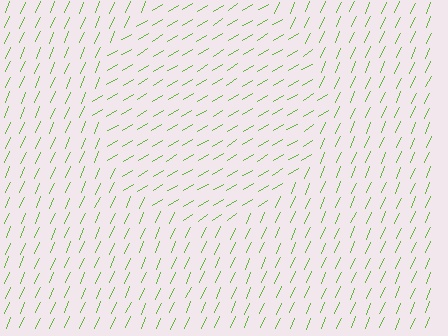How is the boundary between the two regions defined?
The boundary is defined purely by a change in line orientation (approximately 35 degrees difference). All lines are the same color and thickness.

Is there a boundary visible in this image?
Yes, there is a texture boundary formed by a change in line orientation.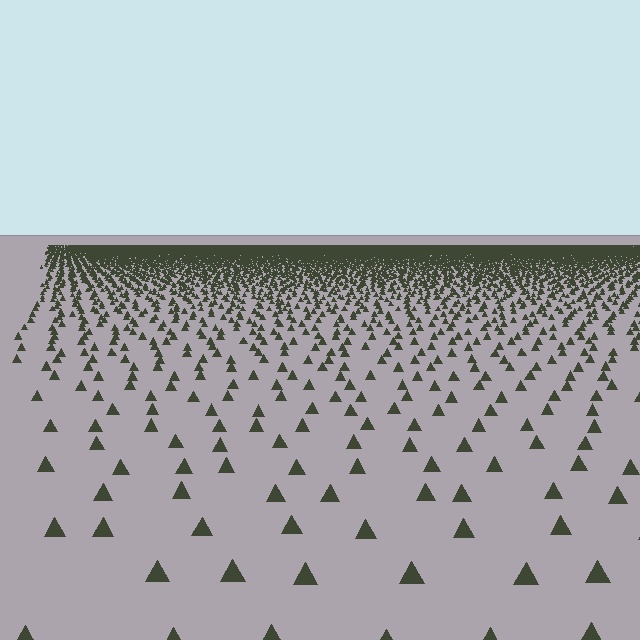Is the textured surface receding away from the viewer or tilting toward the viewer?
The surface is receding away from the viewer. Texture elements get smaller and denser toward the top.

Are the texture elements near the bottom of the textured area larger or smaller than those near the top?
Larger. Near the bottom, elements are closer to the viewer and appear at a bigger on-screen size.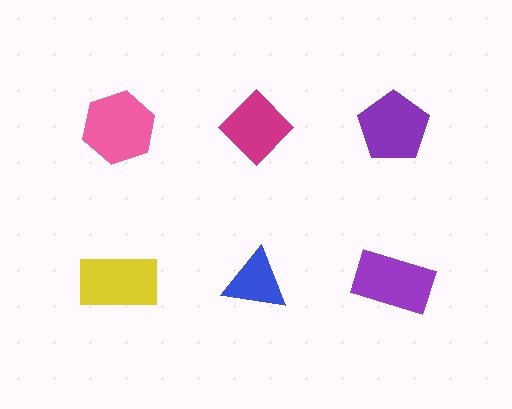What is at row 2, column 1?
A yellow rectangle.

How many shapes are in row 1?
3 shapes.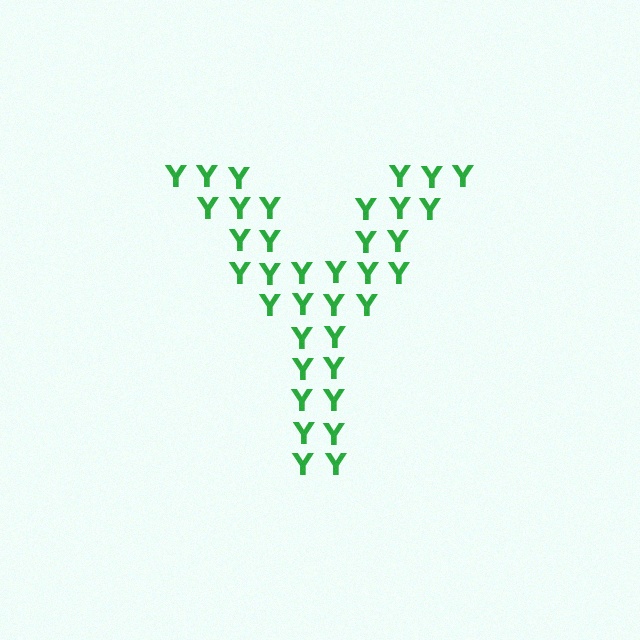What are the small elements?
The small elements are letter Y's.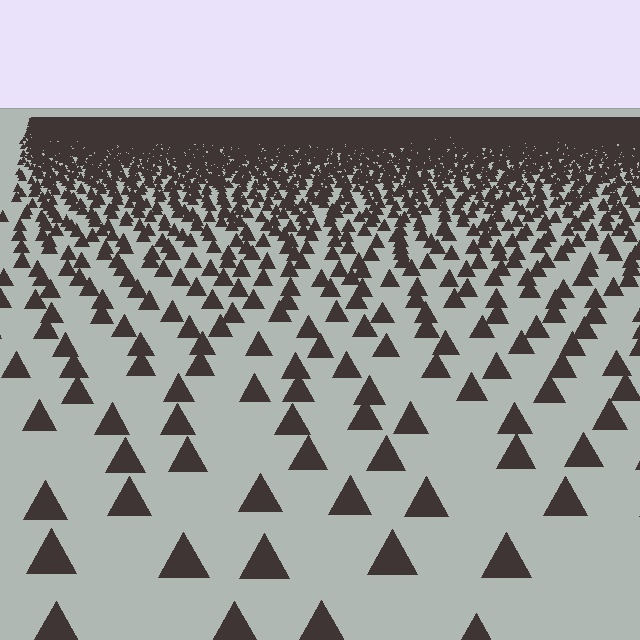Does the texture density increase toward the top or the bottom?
Density increases toward the top.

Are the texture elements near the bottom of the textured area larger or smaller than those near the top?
Larger. Near the bottom, elements are closer to the viewer and appear at a bigger on-screen size.